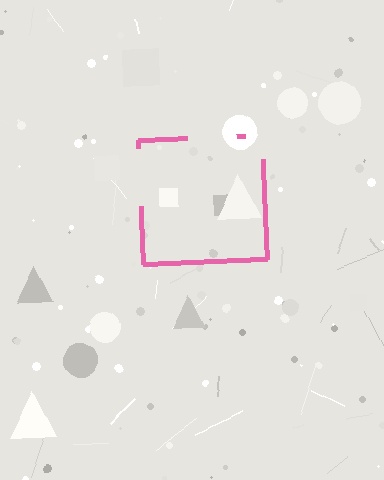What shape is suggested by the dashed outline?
The dashed outline suggests a square.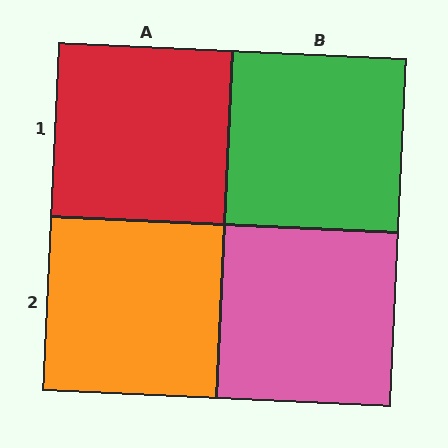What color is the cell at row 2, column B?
Pink.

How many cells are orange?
1 cell is orange.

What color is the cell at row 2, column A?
Orange.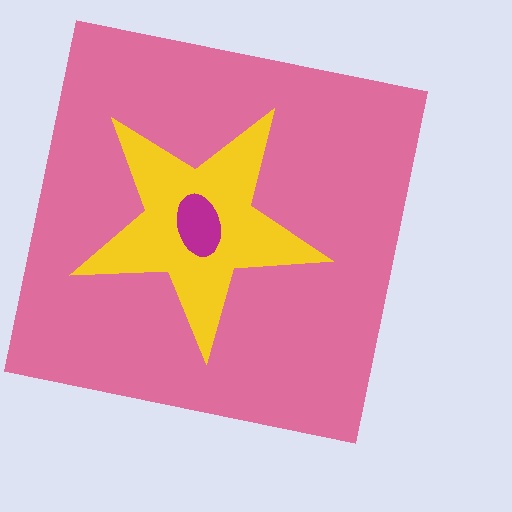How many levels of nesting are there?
3.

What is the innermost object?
The magenta ellipse.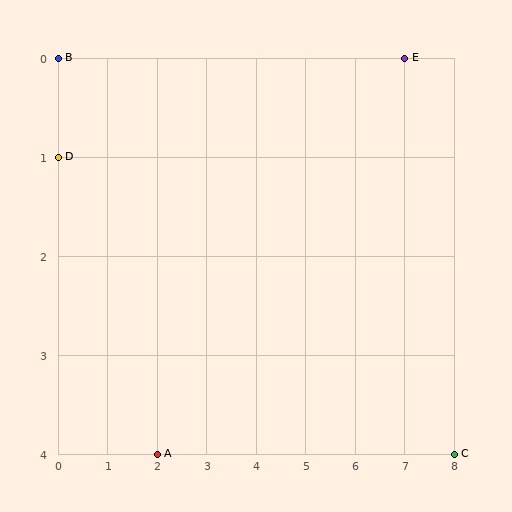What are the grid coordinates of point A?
Point A is at grid coordinates (2, 4).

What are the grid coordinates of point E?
Point E is at grid coordinates (7, 0).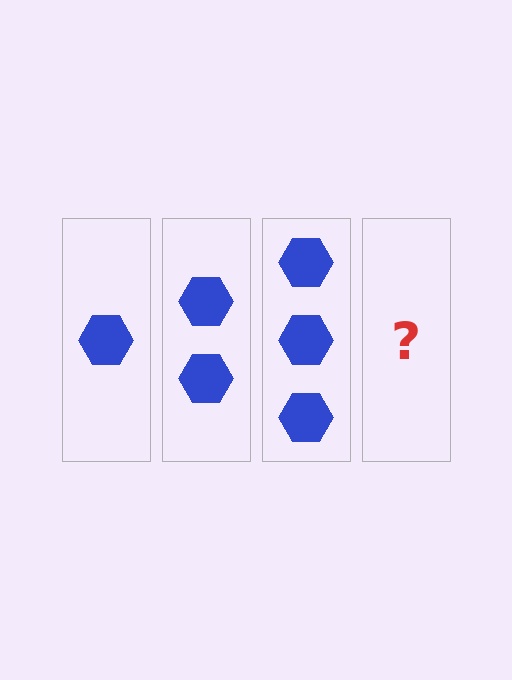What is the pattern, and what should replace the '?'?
The pattern is that each step adds one more hexagon. The '?' should be 4 hexagons.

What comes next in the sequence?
The next element should be 4 hexagons.